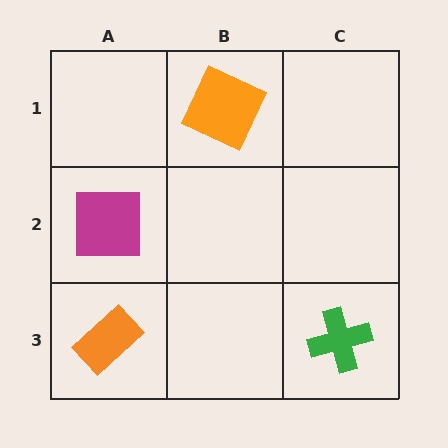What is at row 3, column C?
A green cross.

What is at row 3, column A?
An orange rectangle.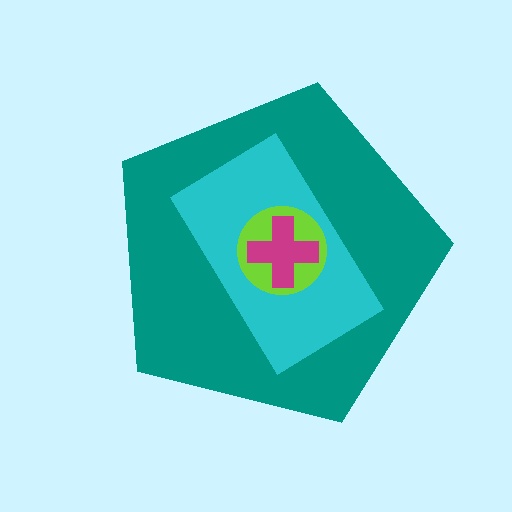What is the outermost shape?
The teal pentagon.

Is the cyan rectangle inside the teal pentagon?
Yes.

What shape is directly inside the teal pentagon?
The cyan rectangle.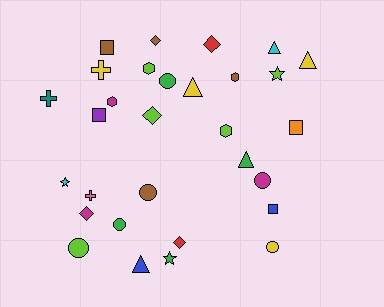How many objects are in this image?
There are 30 objects.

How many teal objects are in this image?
There is 1 teal object.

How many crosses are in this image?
There are 3 crosses.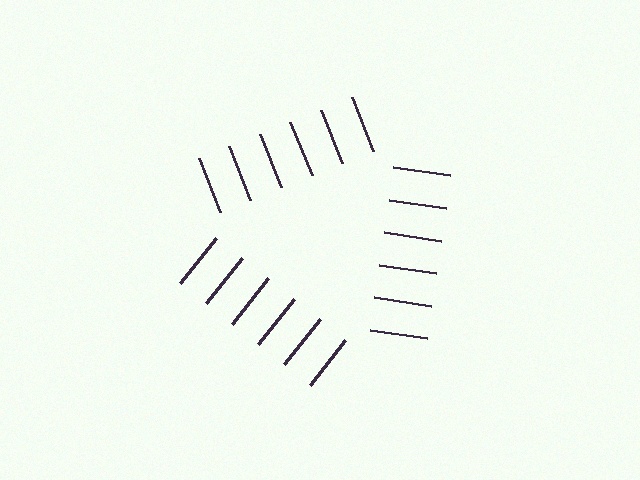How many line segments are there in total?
18 — 6 along each of the 3 edges.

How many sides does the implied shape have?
3 sides — the line-ends trace a triangle.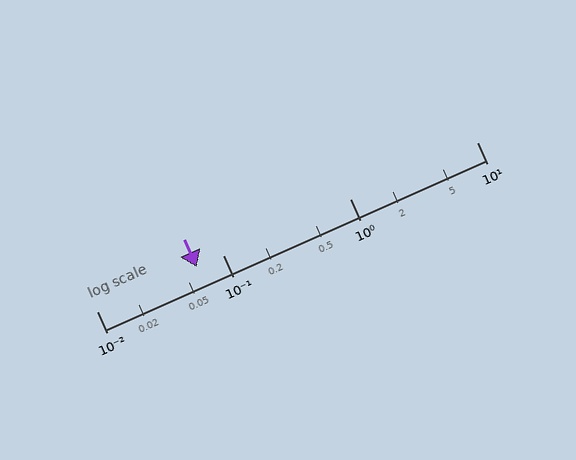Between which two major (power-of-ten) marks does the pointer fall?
The pointer is between 0.01 and 0.1.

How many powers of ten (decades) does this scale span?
The scale spans 3 decades, from 0.01 to 10.